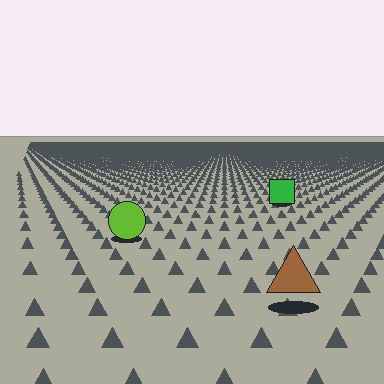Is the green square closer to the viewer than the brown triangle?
No. The brown triangle is closer — you can tell from the texture gradient: the ground texture is coarser near it.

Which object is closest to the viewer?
The brown triangle is closest. The texture marks near it are larger and more spread out.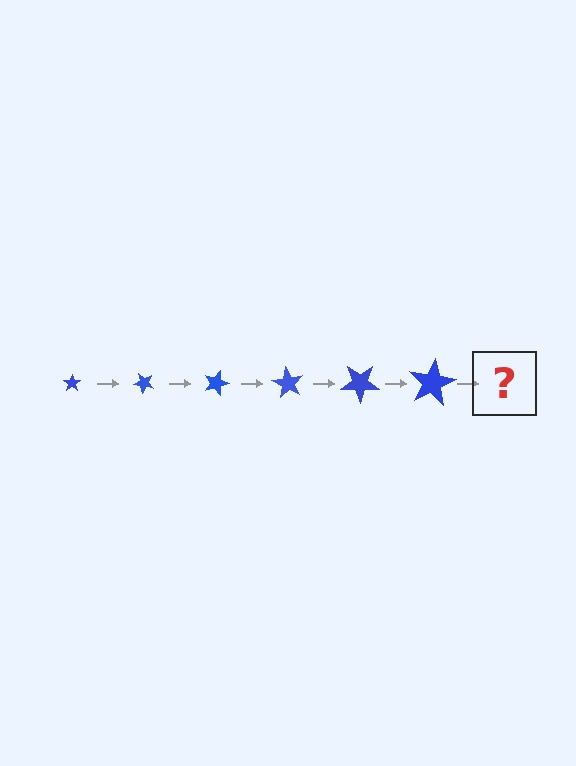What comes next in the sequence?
The next element should be a star, larger than the previous one and rotated 270 degrees from the start.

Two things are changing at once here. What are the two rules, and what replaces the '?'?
The two rules are that the star grows larger each step and it rotates 45 degrees each step. The '?' should be a star, larger than the previous one and rotated 270 degrees from the start.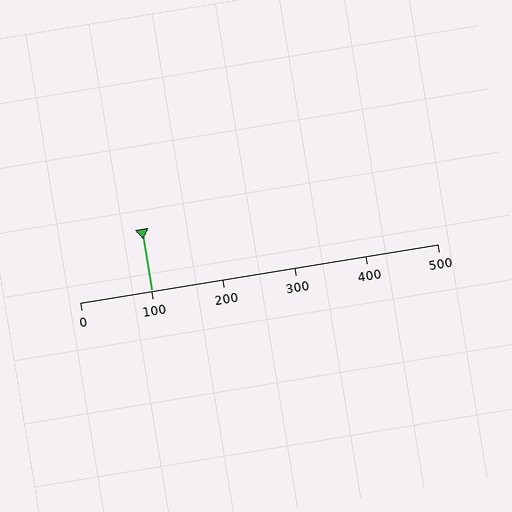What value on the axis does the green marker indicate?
The marker indicates approximately 100.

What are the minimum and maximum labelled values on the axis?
The axis runs from 0 to 500.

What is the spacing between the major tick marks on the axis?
The major ticks are spaced 100 apart.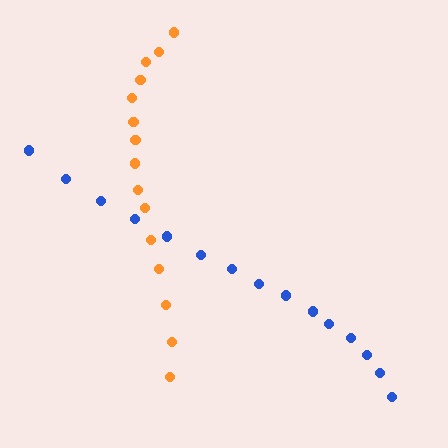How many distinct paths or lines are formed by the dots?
There are 2 distinct paths.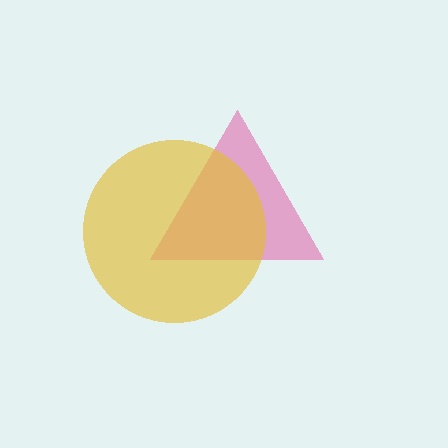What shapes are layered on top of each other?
The layered shapes are: a pink triangle, a yellow circle.